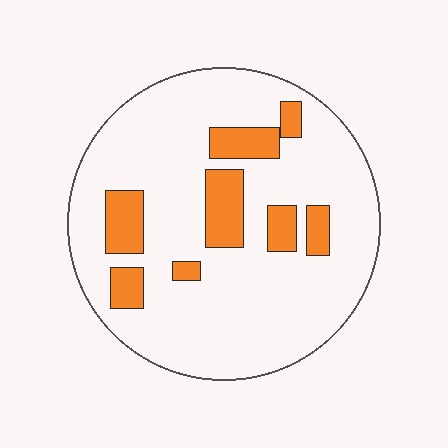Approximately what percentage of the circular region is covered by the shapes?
Approximately 15%.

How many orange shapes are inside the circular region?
8.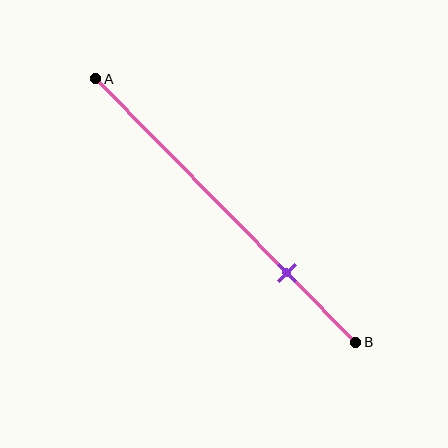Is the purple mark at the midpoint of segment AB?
No, the mark is at about 75% from A, not at the 50% midpoint.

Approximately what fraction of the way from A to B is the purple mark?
The purple mark is approximately 75% of the way from A to B.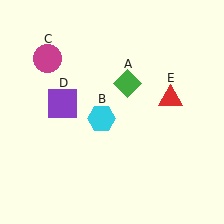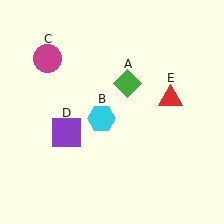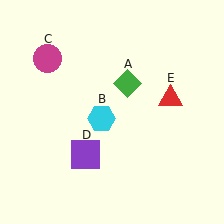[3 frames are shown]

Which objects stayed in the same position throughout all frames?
Green diamond (object A) and cyan hexagon (object B) and magenta circle (object C) and red triangle (object E) remained stationary.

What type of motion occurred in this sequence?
The purple square (object D) rotated counterclockwise around the center of the scene.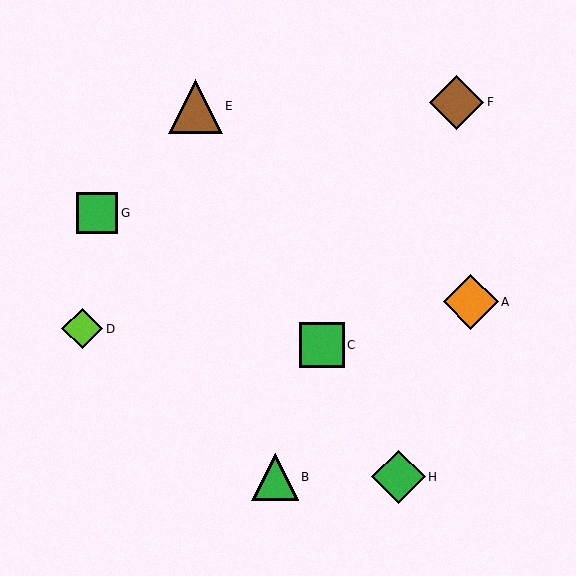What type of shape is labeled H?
Shape H is a green diamond.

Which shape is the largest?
The orange diamond (labeled A) is the largest.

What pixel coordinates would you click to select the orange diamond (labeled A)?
Click at (471, 302) to select the orange diamond A.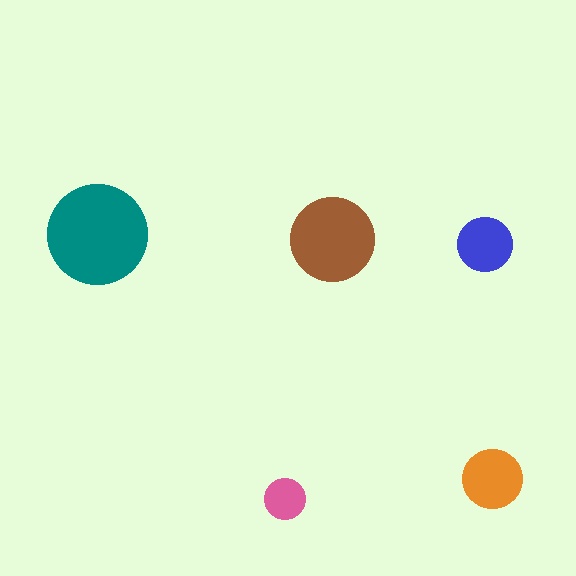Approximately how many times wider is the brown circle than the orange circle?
About 1.5 times wider.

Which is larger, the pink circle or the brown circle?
The brown one.